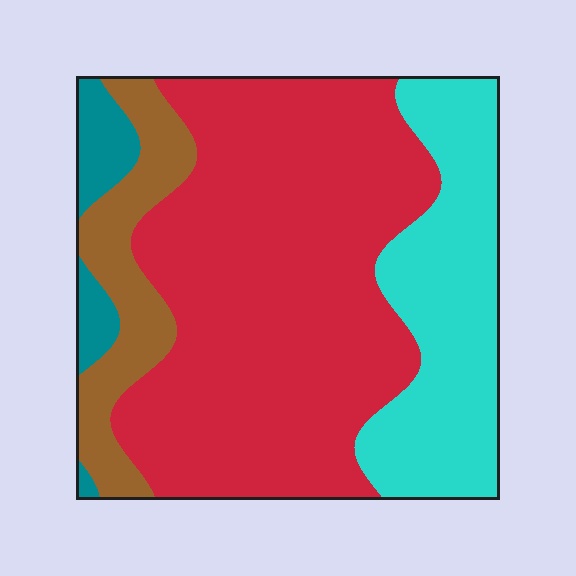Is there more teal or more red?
Red.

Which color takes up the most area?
Red, at roughly 60%.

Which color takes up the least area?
Teal, at roughly 5%.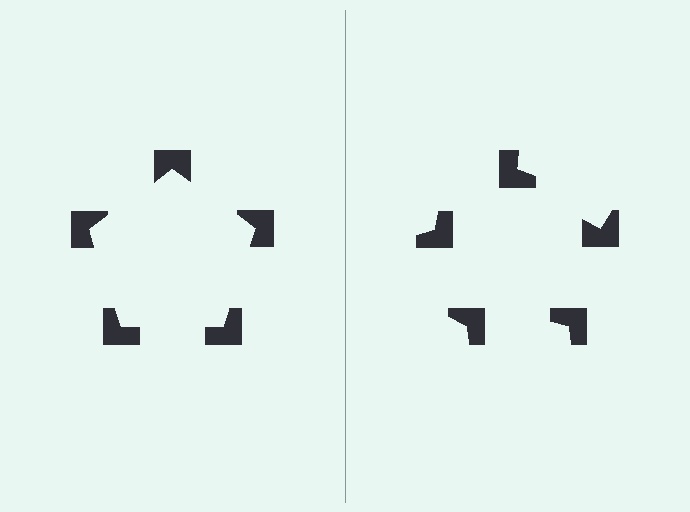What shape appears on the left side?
An illusory pentagon.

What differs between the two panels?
The notched squares are positioned identically on both sides; only the wedge orientations differ. On the left they align to a pentagon; on the right they are misaligned.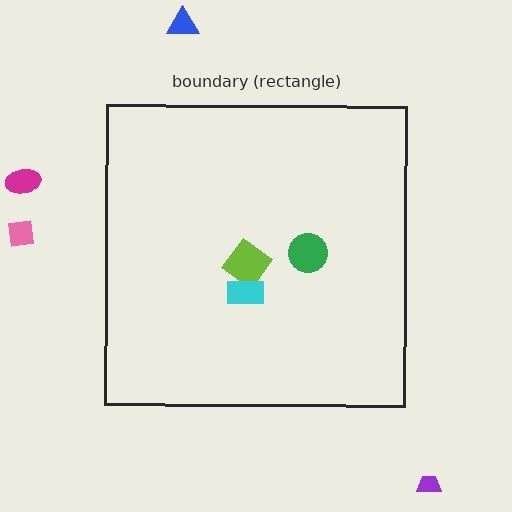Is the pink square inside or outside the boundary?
Outside.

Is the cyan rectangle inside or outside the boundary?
Inside.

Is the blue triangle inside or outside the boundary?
Outside.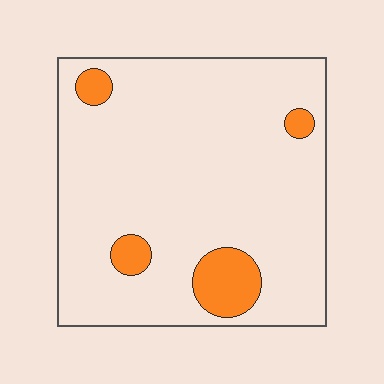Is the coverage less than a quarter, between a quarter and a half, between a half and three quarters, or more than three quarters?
Less than a quarter.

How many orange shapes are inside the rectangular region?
4.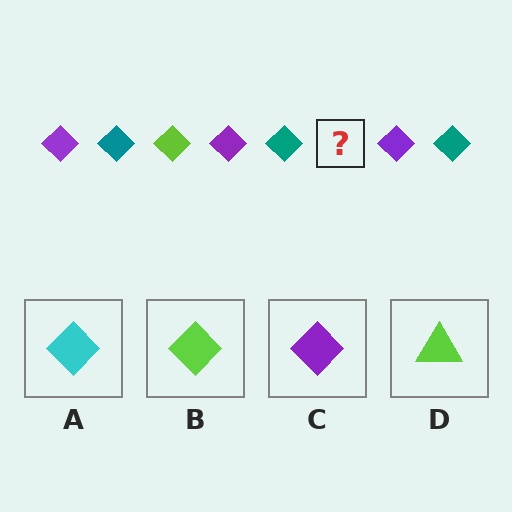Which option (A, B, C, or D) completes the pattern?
B.